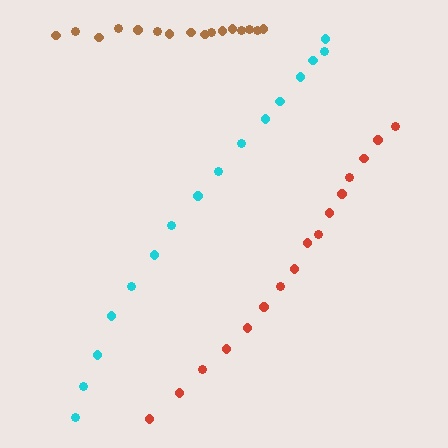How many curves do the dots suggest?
There are 3 distinct paths.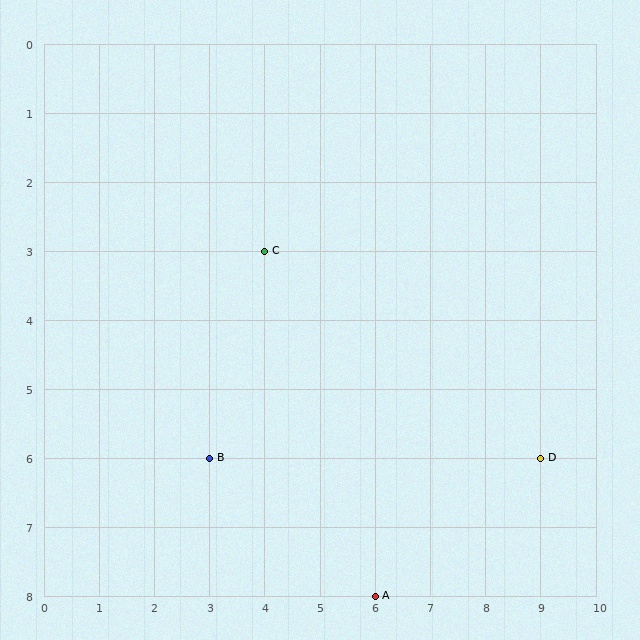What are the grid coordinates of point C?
Point C is at grid coordinates (4, 3).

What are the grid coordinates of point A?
Point A is at grid coordinates (6, 8).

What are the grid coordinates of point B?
Point B is at grid coordinates (3, 6).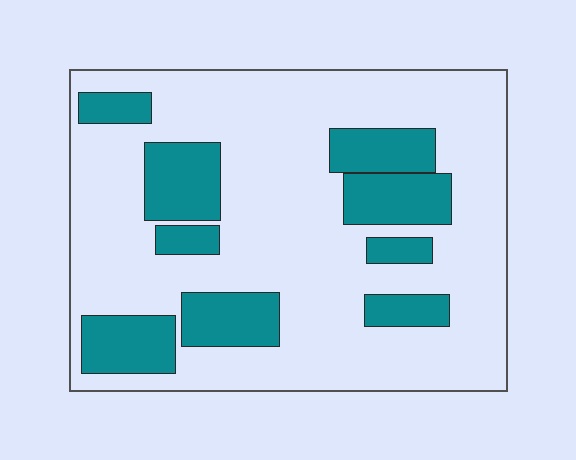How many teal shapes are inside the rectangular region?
9.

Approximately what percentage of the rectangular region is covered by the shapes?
Approximately 25%.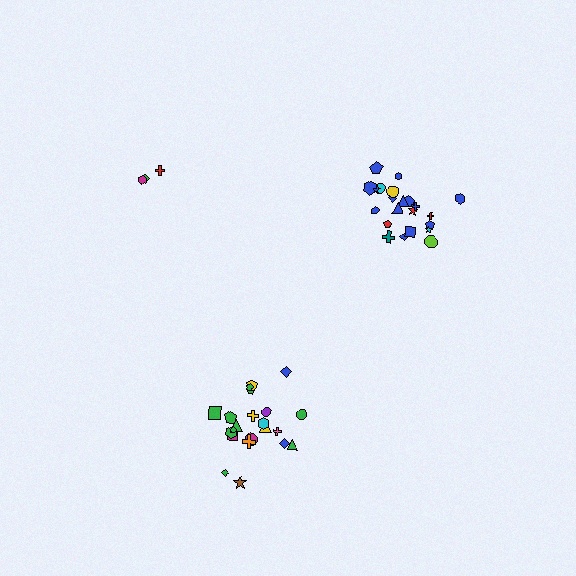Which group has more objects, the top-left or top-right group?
The top-right group.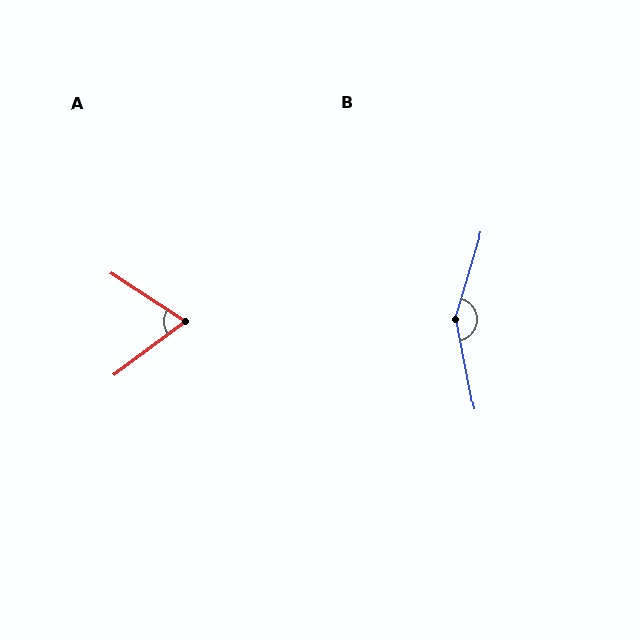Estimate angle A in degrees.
Approximately 70 degrees.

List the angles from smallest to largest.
A (70°), B (152°).